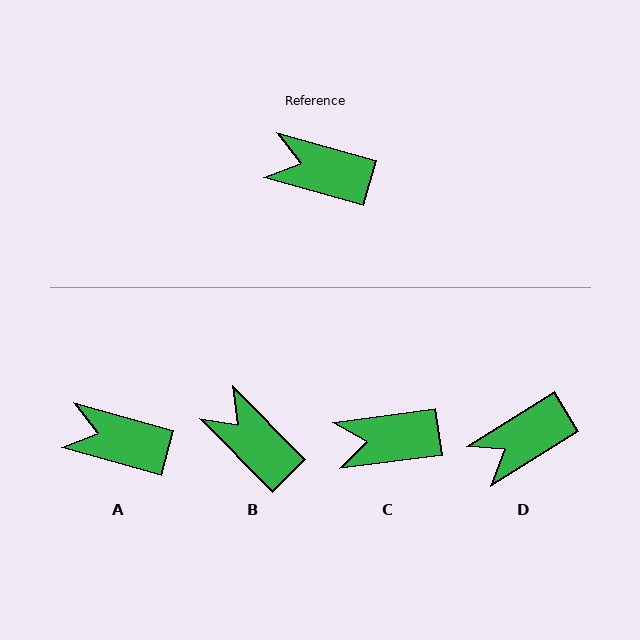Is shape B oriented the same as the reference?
No, it is off by about 29 degrees.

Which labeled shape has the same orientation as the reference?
A.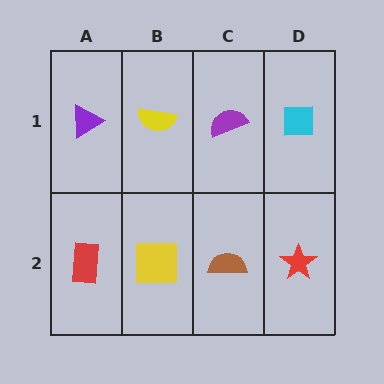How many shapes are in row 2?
4 shapes.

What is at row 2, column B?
A yellow square.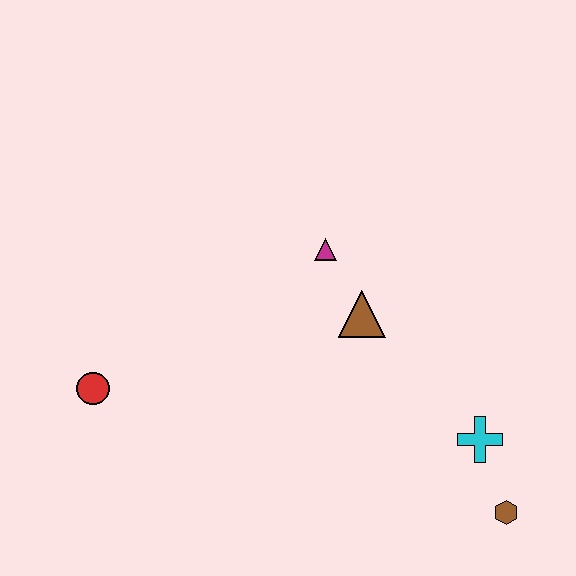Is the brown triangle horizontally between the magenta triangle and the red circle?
No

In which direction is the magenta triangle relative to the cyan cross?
The magenta triangle is above the cyan cross.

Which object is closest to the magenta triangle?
The brown triangle is closest to the magenta triangle.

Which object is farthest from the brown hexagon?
The red circle is farthest from the brown hexagon.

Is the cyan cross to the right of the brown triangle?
Yes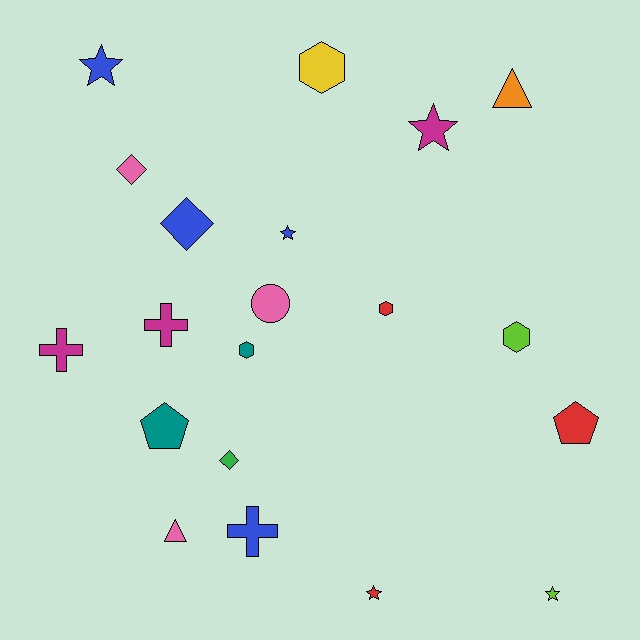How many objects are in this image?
There are 20 objects.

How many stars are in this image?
There are 5 stars.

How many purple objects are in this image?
There are no purple objects.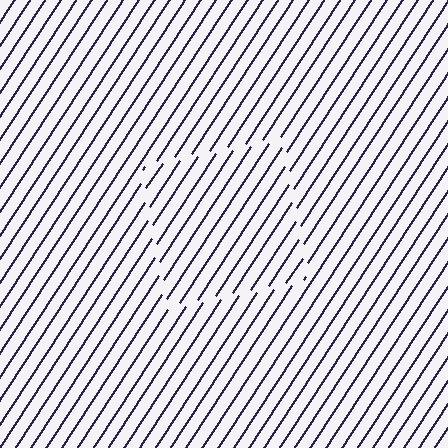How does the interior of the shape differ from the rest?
The interior of the shape contains the same grating, shifted by half a period — the contour is defined by the phase discontinuity where line-ends from the inner and outer gratings abut.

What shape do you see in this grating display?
An illusory square. The interior of the shape contains the same grating, shifted by half a period — the contour is defined by the phase discontinuity where line-ends from the inner and outer gratings abut.